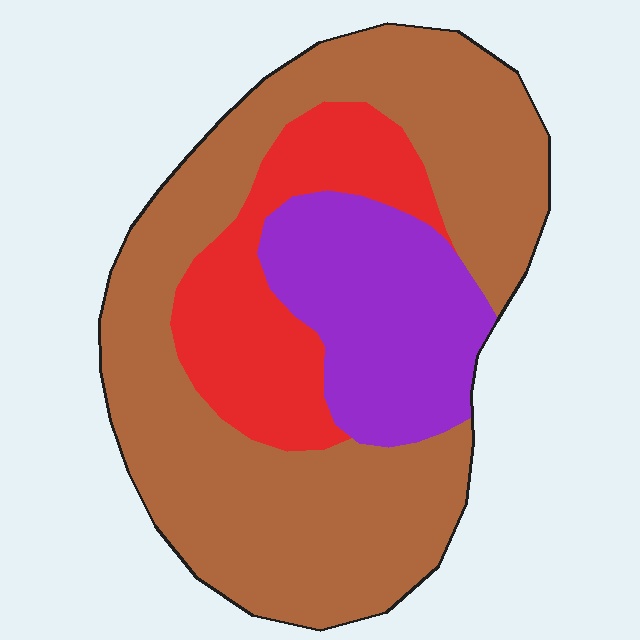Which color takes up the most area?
Brown, at roughly 60%.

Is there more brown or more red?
Brown.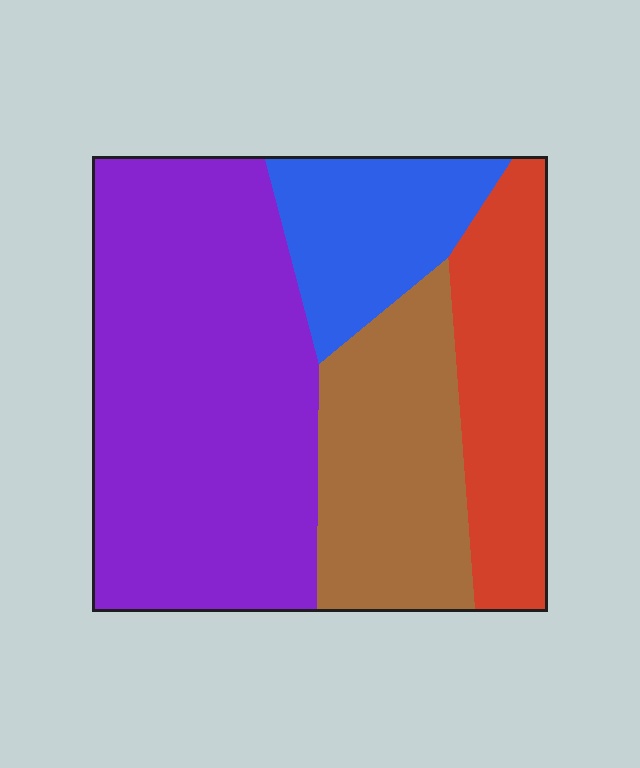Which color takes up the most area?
Purple, at roughly 45%.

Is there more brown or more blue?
Brown.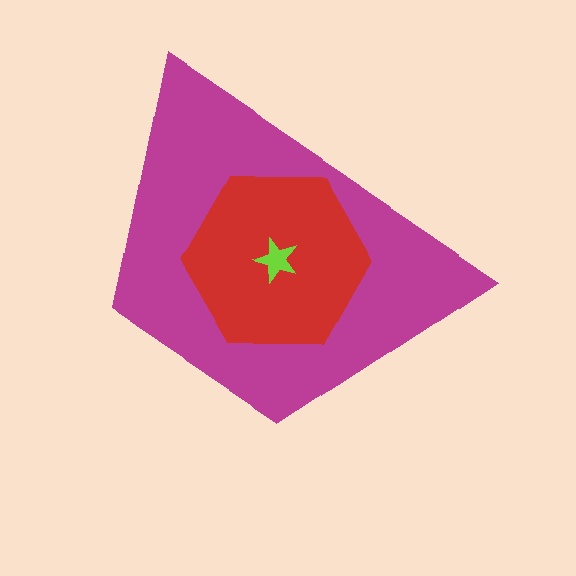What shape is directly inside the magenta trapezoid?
The red hexagon.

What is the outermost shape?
The magenta trapezoid.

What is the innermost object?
The lime star.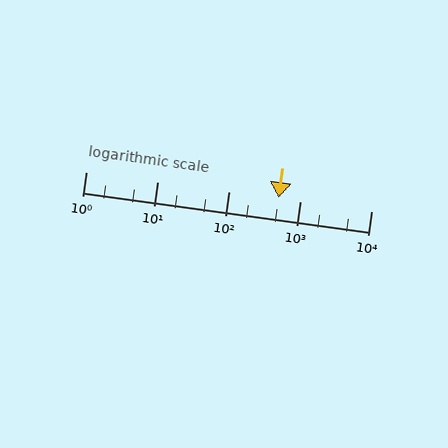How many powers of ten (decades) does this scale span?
The scale spans 4 decades, from 1 to 10000.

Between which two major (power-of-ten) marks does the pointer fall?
The pointer is between 100 and 1000.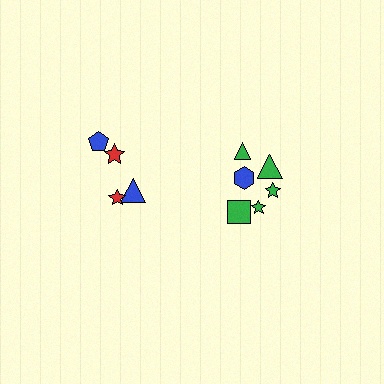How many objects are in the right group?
There are 6 objects.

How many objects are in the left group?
There are 4 objects.